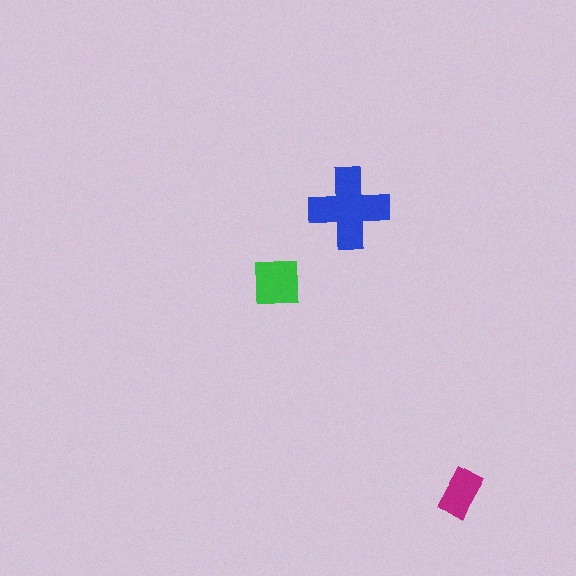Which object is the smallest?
The magenta rectangle.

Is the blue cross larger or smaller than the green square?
Larger.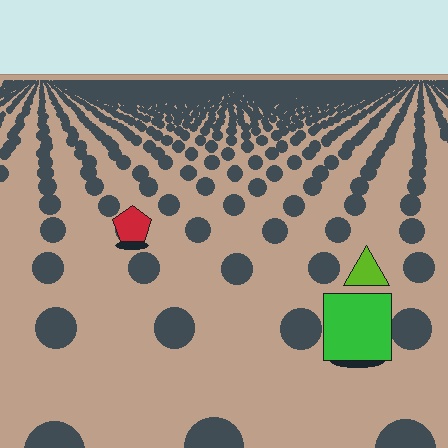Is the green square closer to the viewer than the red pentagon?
Yes. The green square is closer — you can tell from the texture gradient: the ground texture is coarser near it.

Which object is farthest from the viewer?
The red pentagon is farthest from the viewer. It appears smaller and the ground texture around it is denser.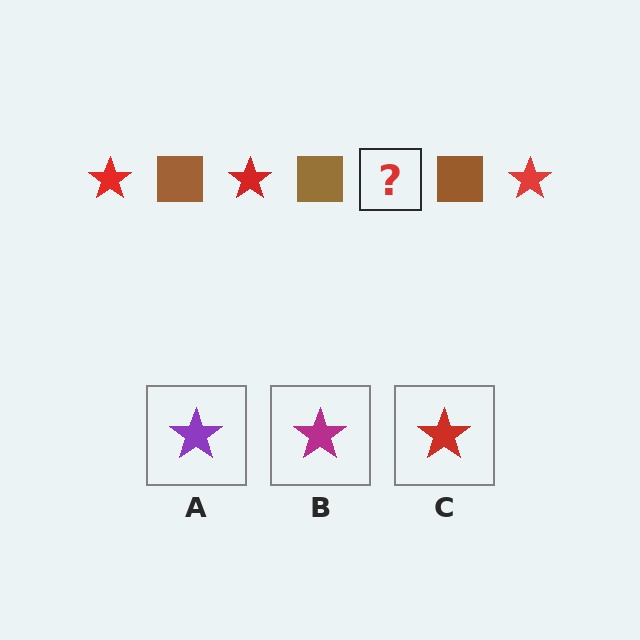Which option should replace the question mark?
Option C.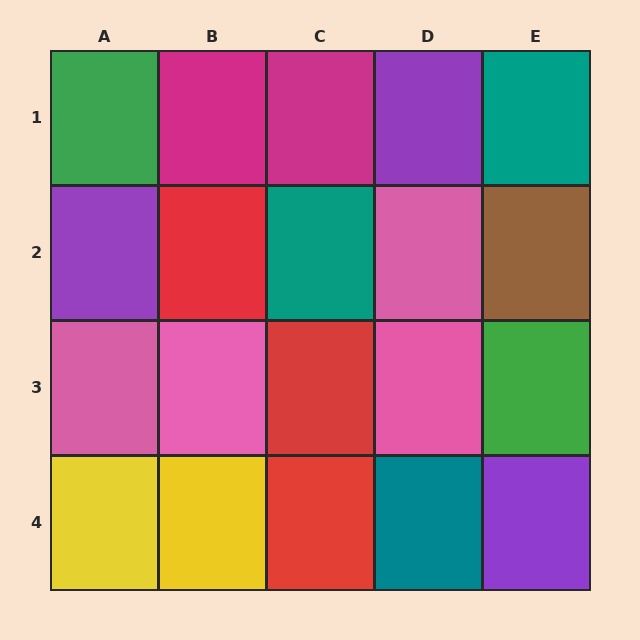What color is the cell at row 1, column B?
Magenta.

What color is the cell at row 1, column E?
Teal.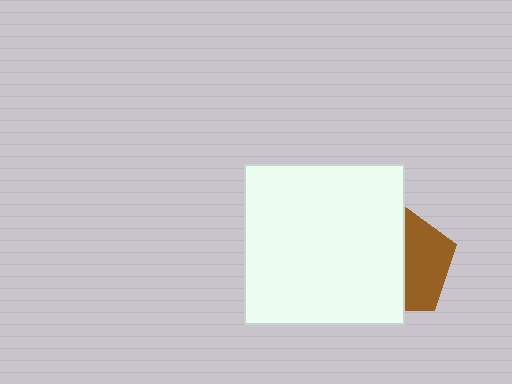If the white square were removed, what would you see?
You would see the complete brown pentagon.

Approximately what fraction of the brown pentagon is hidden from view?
Roughly 57% of the brown pentagon is hidden behind the white square.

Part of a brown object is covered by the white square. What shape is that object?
It is a pentagon.